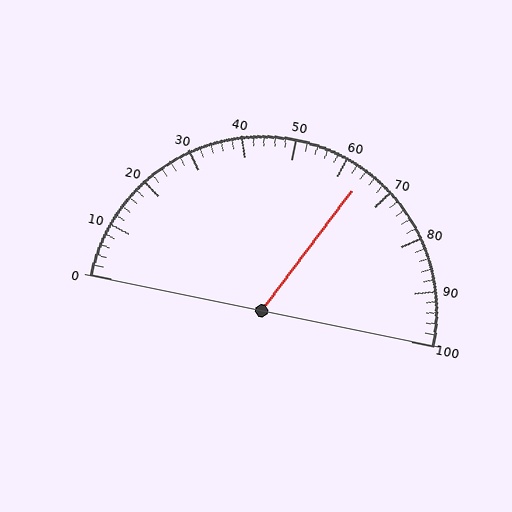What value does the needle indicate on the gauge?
The needle indicates approximately 64.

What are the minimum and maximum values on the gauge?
The gauge ranges from 0 to 100.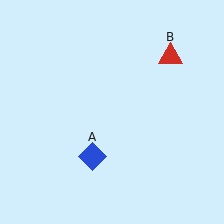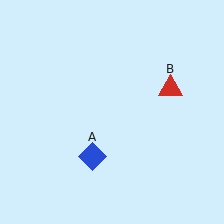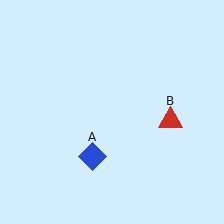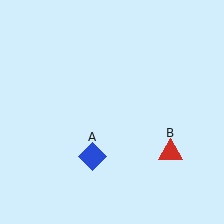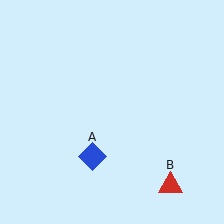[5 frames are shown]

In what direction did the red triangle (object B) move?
The red triangle (object B) moved down.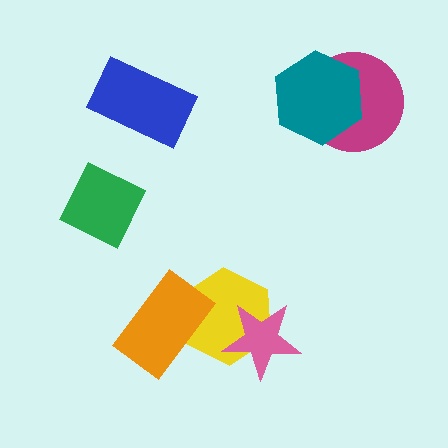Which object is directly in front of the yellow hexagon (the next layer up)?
The pink star is directly in front of the yellow hexagon.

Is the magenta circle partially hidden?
Yes, it is partially covered by another shape.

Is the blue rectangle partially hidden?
No, no other shape covers it.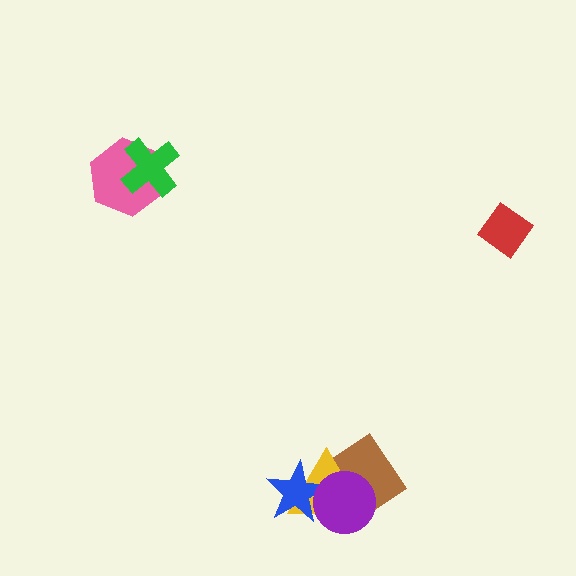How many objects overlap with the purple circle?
3 objects overlap with the purple circle.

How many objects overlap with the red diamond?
0 objects overlap with the red diamond.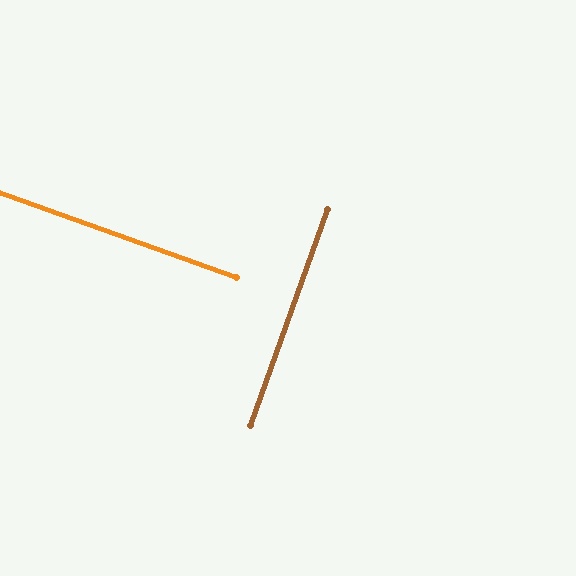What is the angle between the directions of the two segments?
Approximately 90 degrees.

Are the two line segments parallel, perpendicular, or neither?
Perpendicular — they meet at approximately 90°.